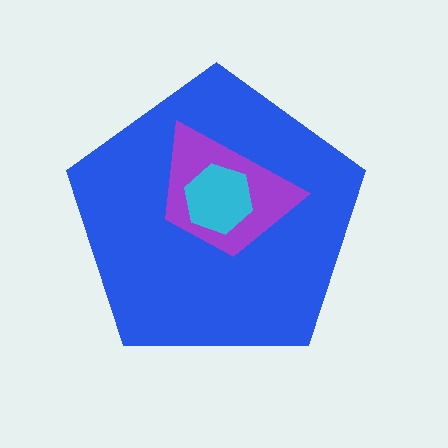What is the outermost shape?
The blue pentagon.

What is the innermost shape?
The cyan hexagon.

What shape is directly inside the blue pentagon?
The purple trapezoid.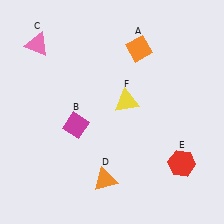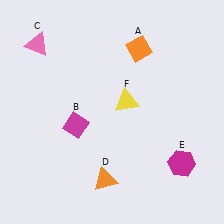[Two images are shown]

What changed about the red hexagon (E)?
In Image 1, E is red. In Image 2, it changed to magenta.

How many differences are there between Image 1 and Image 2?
There is 1 difference between the two images.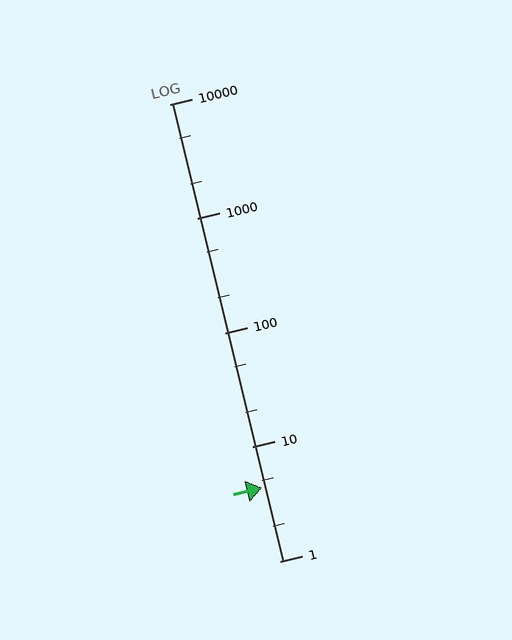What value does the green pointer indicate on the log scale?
The pointer indicates approximately 4.4.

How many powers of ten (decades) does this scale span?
The scale spans 4 decades, from 1 to 10000.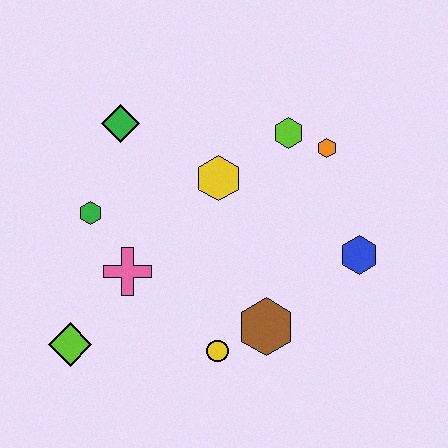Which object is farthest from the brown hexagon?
The green diamond is farthest from the brown hexagon.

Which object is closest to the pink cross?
The green hexagon is closest to the pink cross.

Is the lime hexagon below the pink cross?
No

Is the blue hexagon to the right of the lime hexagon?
Yes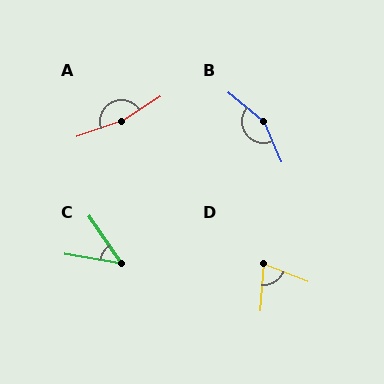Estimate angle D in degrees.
Approximately 72 degrees.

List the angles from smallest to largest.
C (46°), D (72°), B (152°), A (167°).